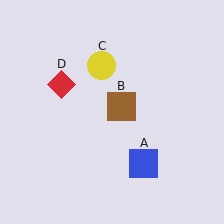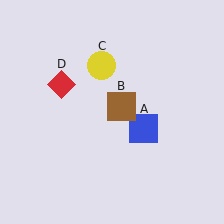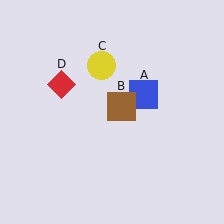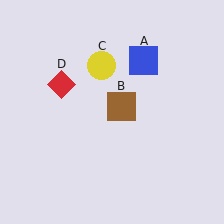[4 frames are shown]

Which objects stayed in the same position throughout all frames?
Brown square (object B) and yellow circle (object C) and red diamond (object D) remained stationary.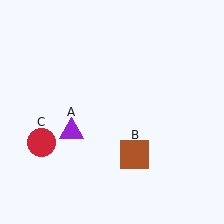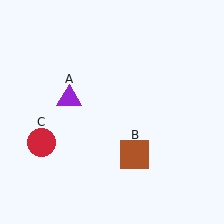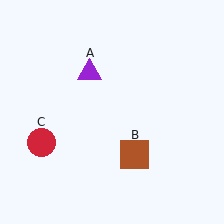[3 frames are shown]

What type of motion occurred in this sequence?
The purple triangle (object A) rotated clockwise around the center of the scene.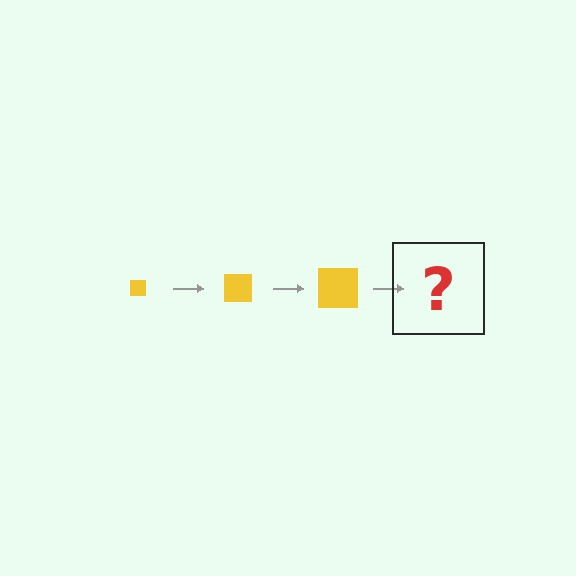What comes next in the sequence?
The next element should be a yellow square, larger than the previous one.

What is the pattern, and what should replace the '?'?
The pattern is that the square gets progressively larger each step. The '?' should be a yellow square, larger than the previous one.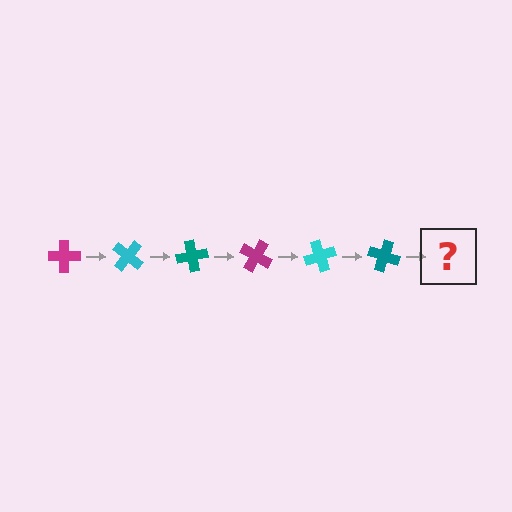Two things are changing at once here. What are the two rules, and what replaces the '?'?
The two rules are that it rotates 40 degrees each step and the color cycles through magenta, cyan, and teal. The '?' should be a magenta cross, rotated 240 degrees from the start.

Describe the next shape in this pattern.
It should be a magenta cross, rotated 240 degrees from the start.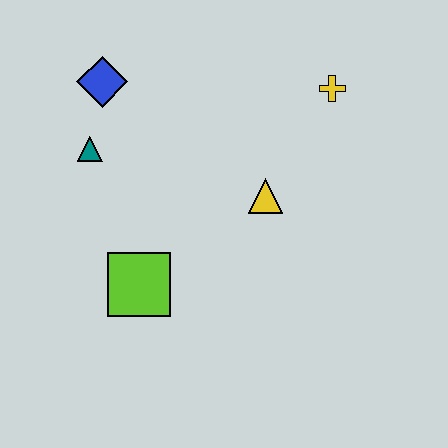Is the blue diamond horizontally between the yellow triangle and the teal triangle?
Yes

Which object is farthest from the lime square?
The yellow cross is farthest from the lime square.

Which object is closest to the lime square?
The teal triangle is closest to the lime square.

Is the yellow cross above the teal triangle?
Yes